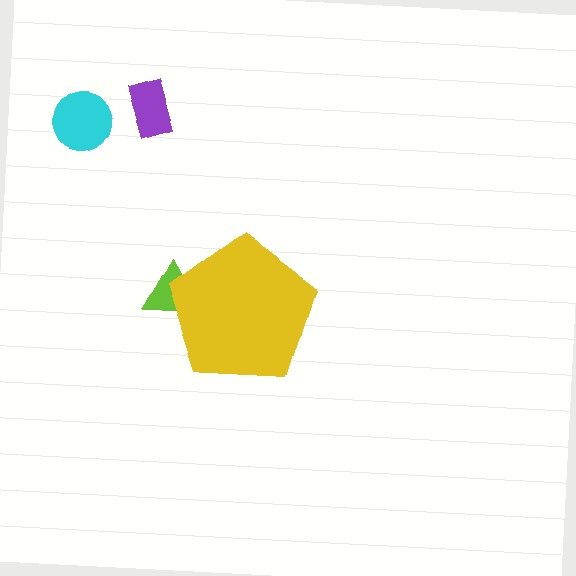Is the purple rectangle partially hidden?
No, the purple rectangle is fully visible.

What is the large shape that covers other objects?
A yellow pentagon.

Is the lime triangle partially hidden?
Yes, the lime triangle is partially hidden behind the yellow pentagon.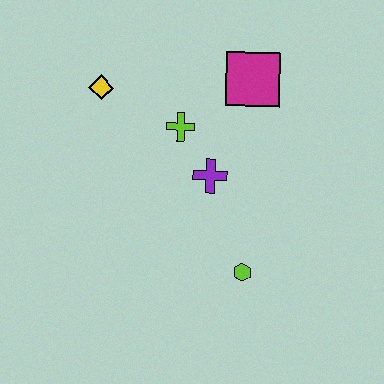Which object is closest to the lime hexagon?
The purple cross is closest to the lime hexagon.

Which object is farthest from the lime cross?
The lime hexagon is farthest from the lime cross.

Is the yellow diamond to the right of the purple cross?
No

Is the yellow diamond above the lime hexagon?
Yes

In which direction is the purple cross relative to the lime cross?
The purple cross is below the lime cross.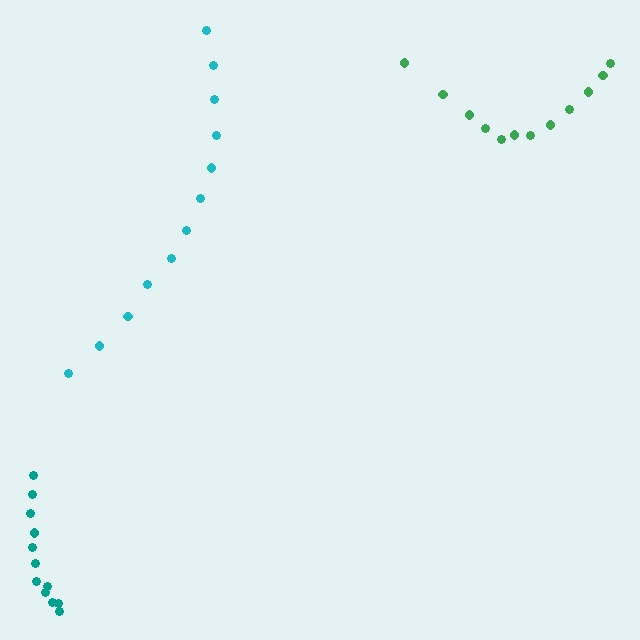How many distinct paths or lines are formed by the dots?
There are 3 distinct paths.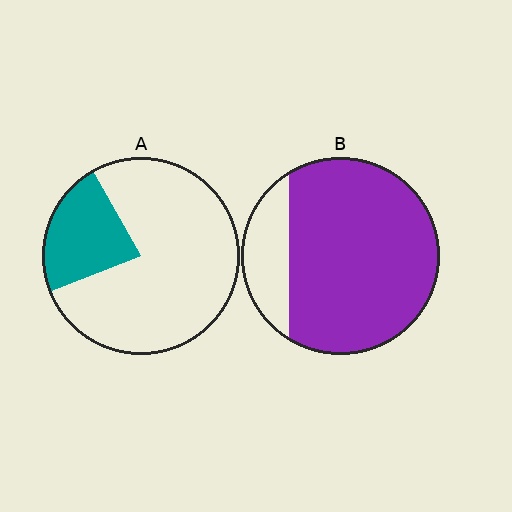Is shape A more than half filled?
No.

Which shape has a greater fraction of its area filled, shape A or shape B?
Shape B.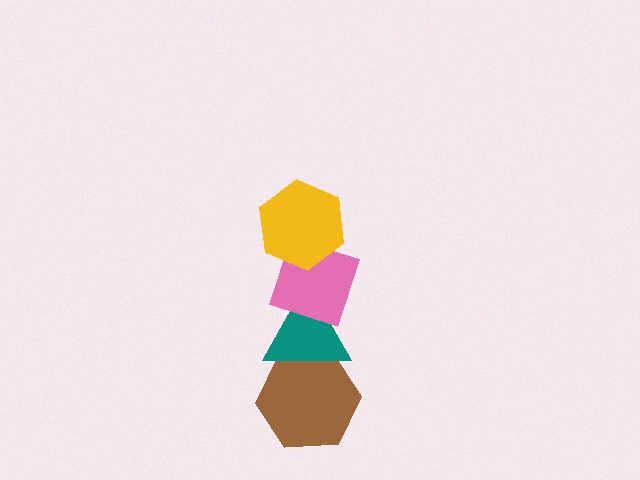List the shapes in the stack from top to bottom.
From top to bottom: the yellow hexagon, the pink diamond, the teal triangle, the brown hexagon.